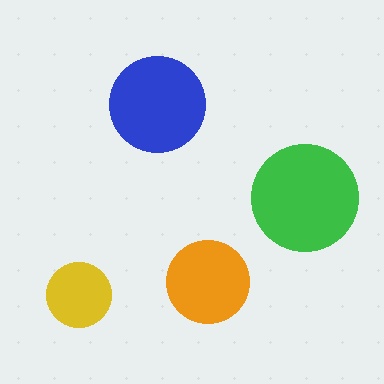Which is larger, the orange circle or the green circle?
The green one.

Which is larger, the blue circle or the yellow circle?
The blue one.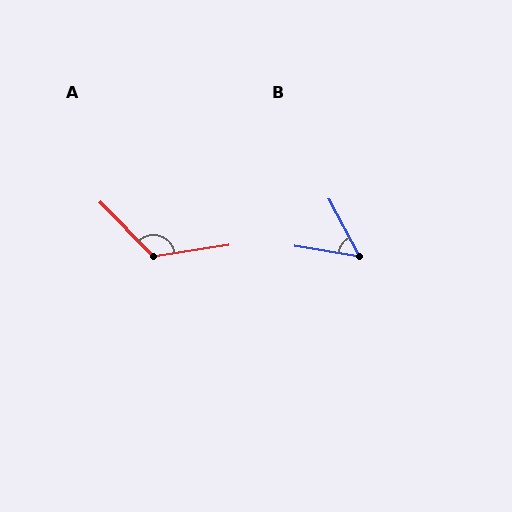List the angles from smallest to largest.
B (53°), A (126°).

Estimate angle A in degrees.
Approximately 126 degrees.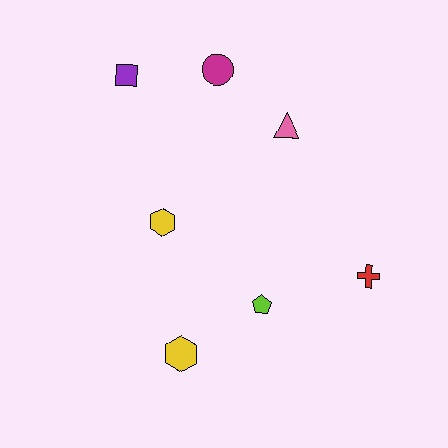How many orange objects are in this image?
There are no orange objects.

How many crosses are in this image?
There is 1 cross.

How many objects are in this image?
There are 7 objects.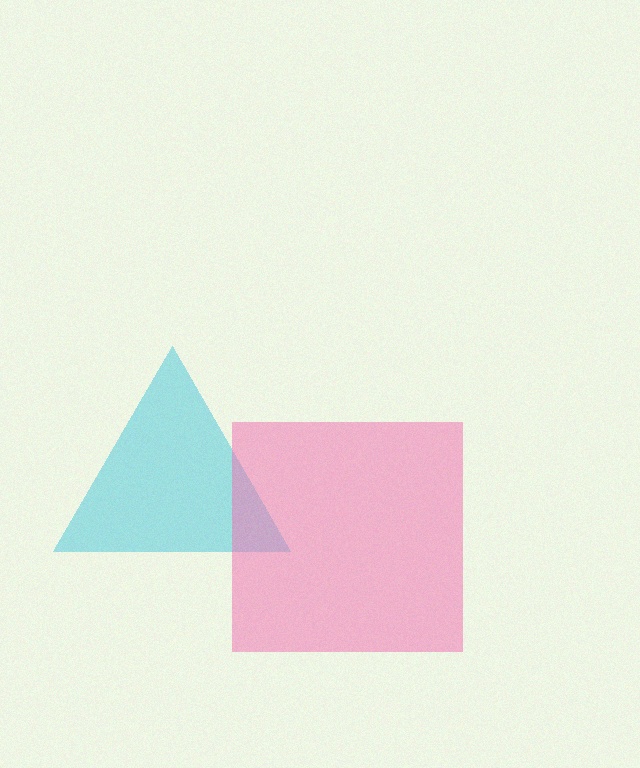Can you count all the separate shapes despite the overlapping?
Yes, there are 2 separate shapes.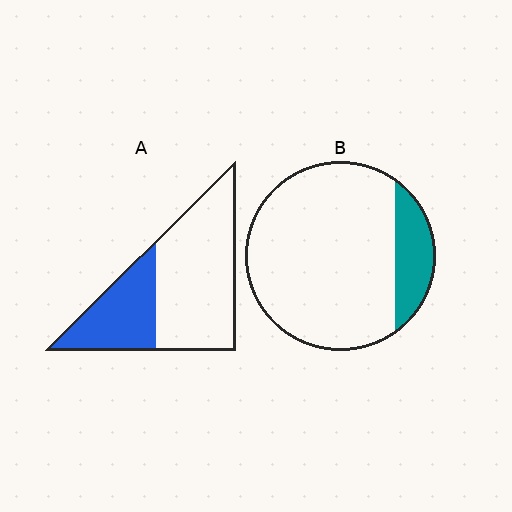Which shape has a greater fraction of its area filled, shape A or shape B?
Shape A.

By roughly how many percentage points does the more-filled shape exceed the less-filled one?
By roughly 20 percentage points (A over B).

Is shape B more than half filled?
No.